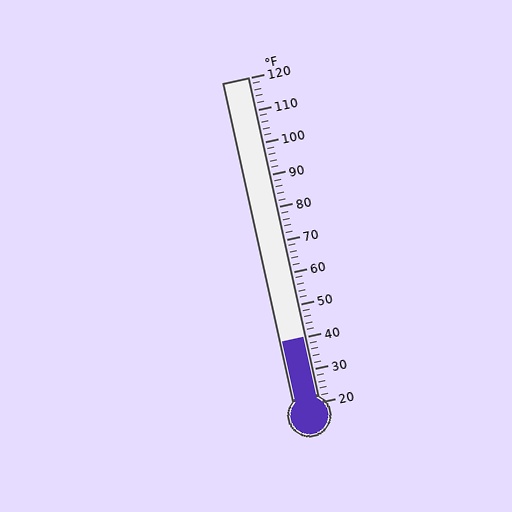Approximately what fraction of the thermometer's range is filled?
The thermometer is filled to approximately 20% of its range.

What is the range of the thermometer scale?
The thermometer scale ranges from 20°F to 120°F.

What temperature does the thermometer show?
The thermometer shows approximately 40°F.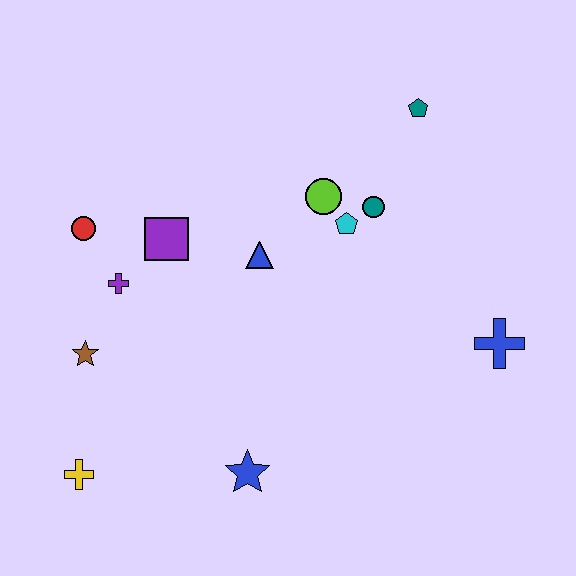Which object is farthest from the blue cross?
The yellow cross is farthest from the blue cross.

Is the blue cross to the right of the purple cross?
Yes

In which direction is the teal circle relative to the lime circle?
The teal circle is to the right of the lime circle.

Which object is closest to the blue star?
The yellow cross is closest to the blue star.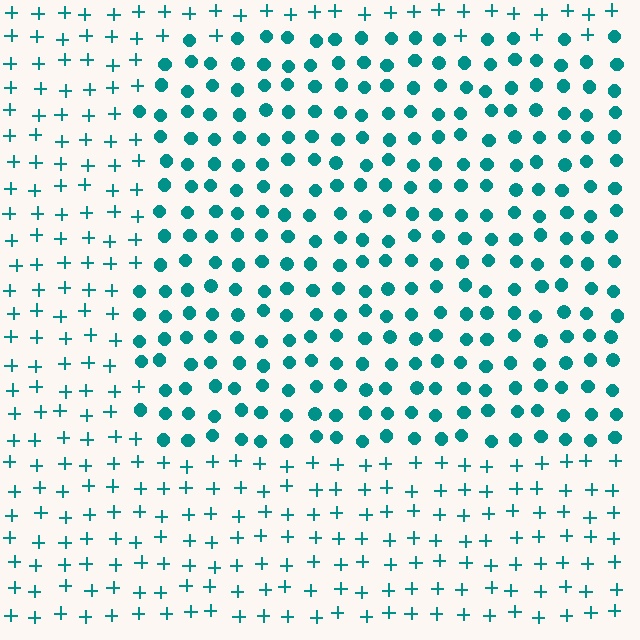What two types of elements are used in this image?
The image uses circles inside the rectangle region and plus signs outside it.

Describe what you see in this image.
The image is filled with small teal elements arranged in a uniform grid. A rectangle-shaped region contains circles, while the surrounding area contains plus signs. The boundary is defined purely by the change in element shape.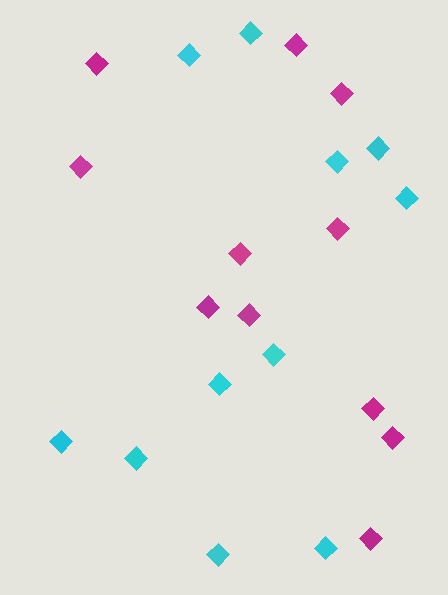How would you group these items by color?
There are 2 groups: one group of magenta diamonds (11) and one group of cyan diamonds (11).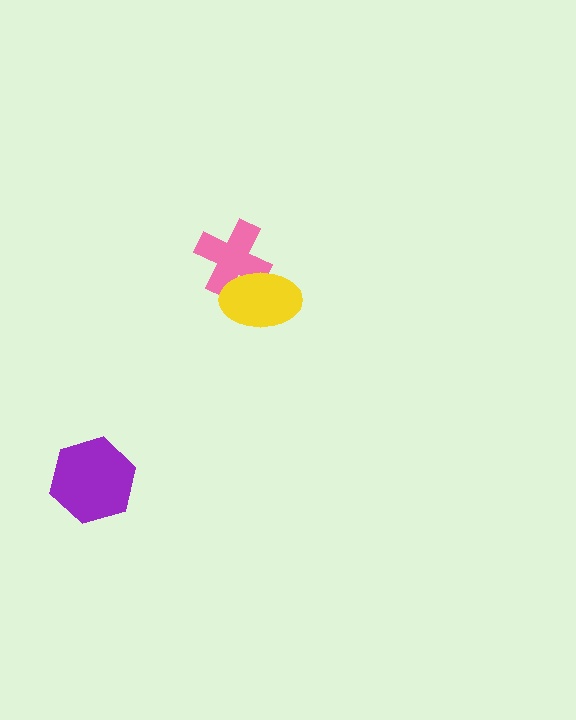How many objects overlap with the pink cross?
1 object overlaps with the pink cross.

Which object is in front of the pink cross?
The yellow ellipse is in front of the pink cross.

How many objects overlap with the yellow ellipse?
1 object overlaps with the yellow ellipse.